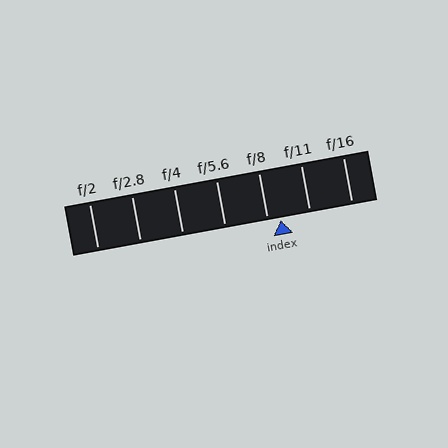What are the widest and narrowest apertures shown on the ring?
The widest aperture shown is f/2 and the narrowest is f/16.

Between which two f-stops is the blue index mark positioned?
The index mark is between f/8 and f/11.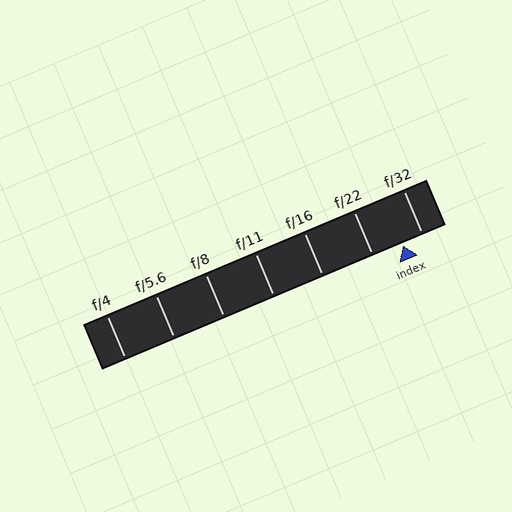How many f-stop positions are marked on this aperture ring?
There are 7 f-stop positions marked.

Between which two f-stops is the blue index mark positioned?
The index mark is between f/22 and f/32.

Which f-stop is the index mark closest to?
The index mark is closest to f/32.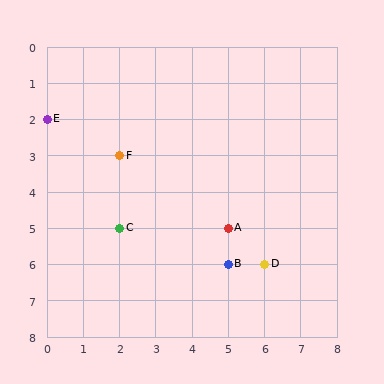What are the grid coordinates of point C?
Point C is at grid coordinates (2, 5).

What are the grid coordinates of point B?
Point B is at grid coordinates (5, 6).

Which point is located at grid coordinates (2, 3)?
Point F is at (2, 3).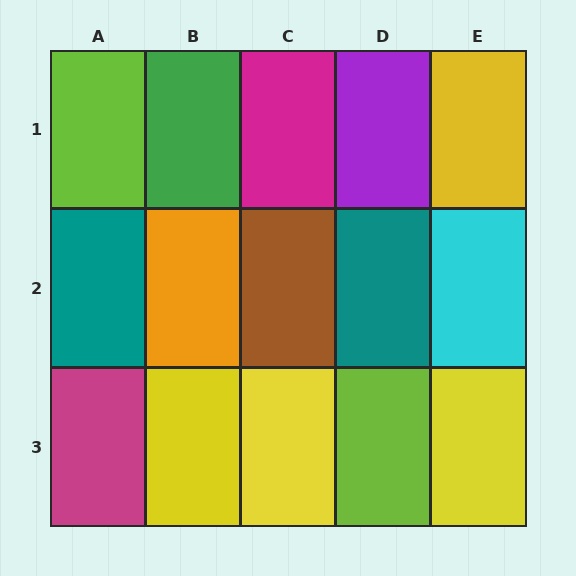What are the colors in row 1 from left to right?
Lime, green, magenta, purple, yellow.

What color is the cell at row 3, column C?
Yellow.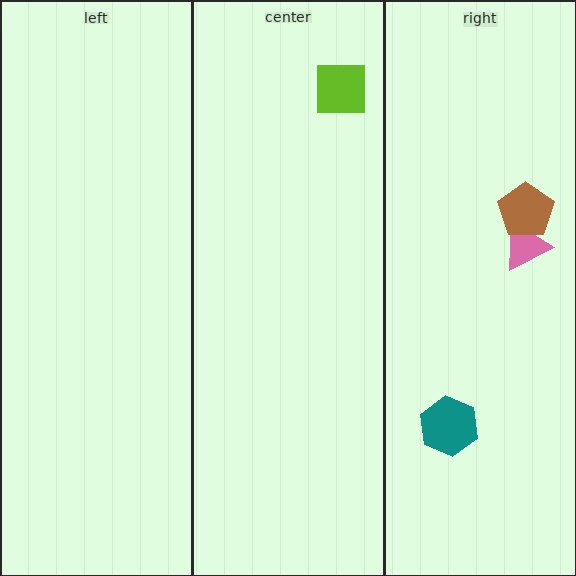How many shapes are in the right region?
3.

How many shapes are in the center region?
1.